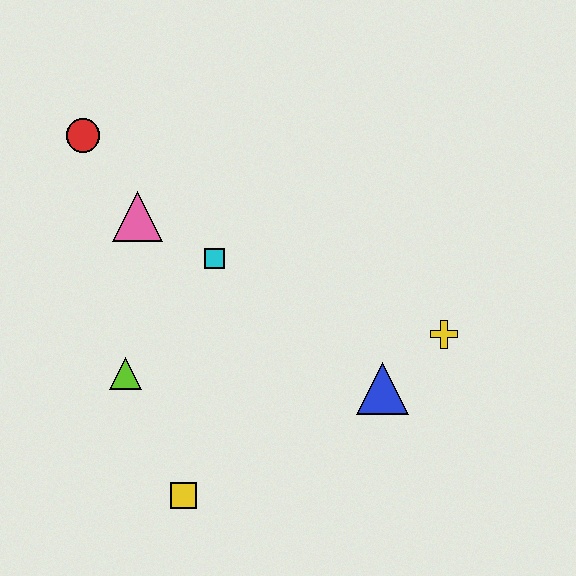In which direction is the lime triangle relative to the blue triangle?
The lime triangle is to the left of the blue triangle.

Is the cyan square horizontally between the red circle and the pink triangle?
No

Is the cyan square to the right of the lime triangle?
Yes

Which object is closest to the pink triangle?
The cyan square is closest to the pink triangle.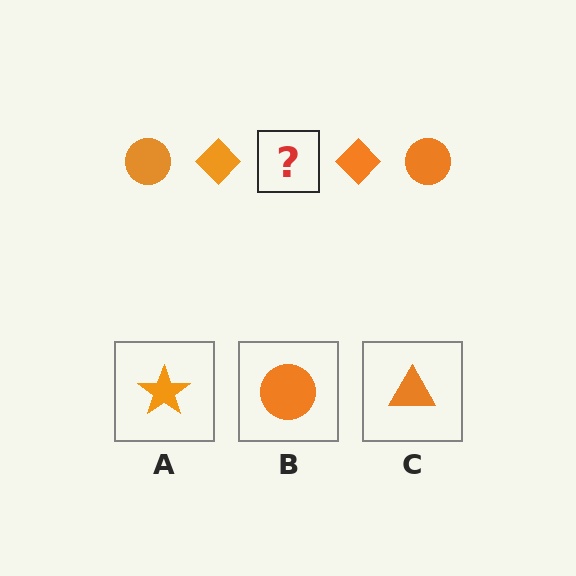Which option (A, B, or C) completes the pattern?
B.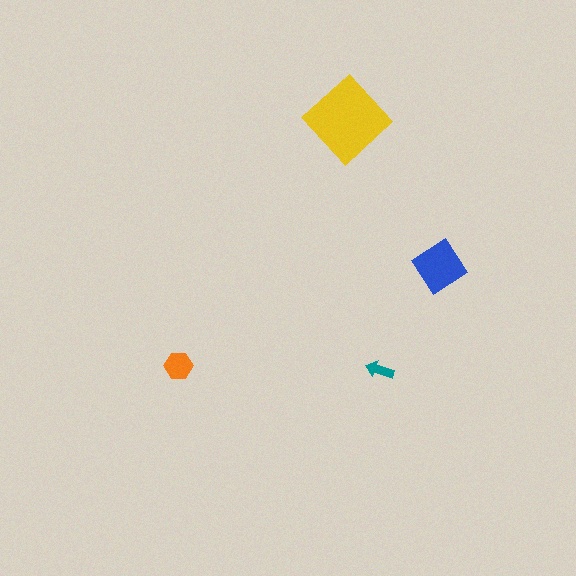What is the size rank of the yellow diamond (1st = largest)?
1st.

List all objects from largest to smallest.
The yellow diamond, the blue diamond, the orange hexagon, the teal arrow.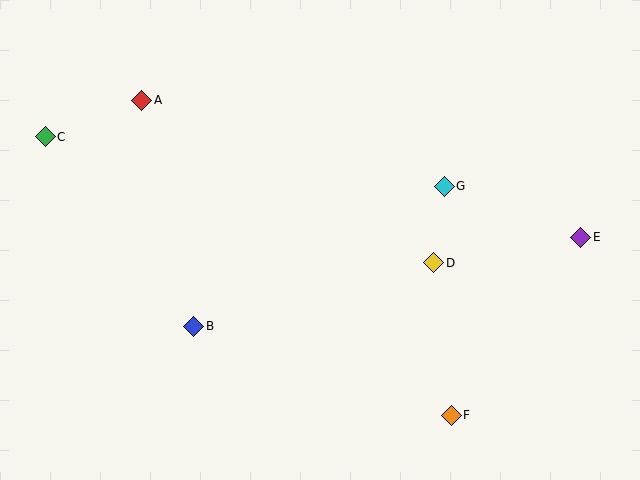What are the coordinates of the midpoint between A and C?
The midpoint between A and C is at (94, 119).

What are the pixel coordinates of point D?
Point D is at (434, 263).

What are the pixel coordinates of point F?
Point F is at (451, 415).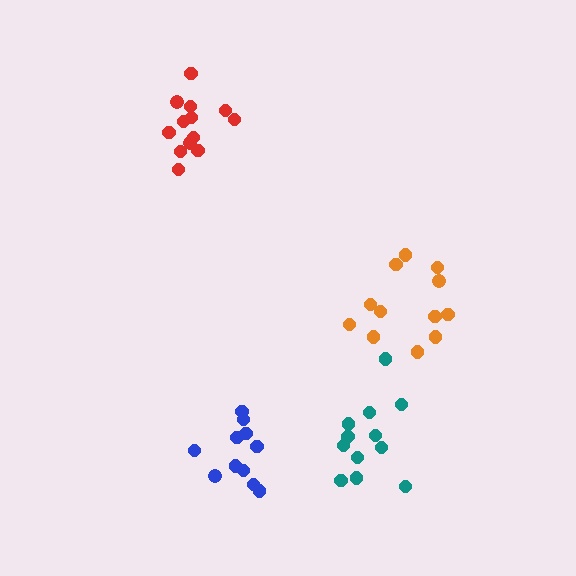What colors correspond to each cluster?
The clusters are colored: red, teal, orange, blue.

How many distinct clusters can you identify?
There are 4 distinct clusters.